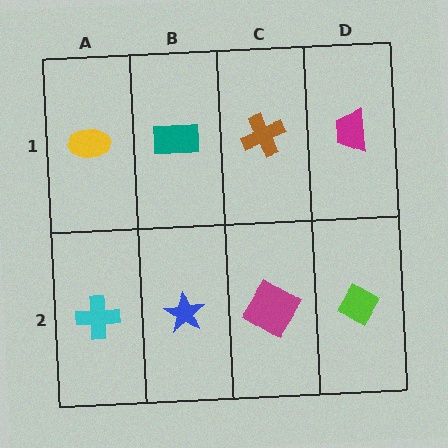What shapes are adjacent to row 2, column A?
A yellow ellipse (row 1, column A), a blue star (row 2, column B).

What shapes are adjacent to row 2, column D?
A magenta trapezoid (row 1, column D), a magenta diamond (row 2, column C).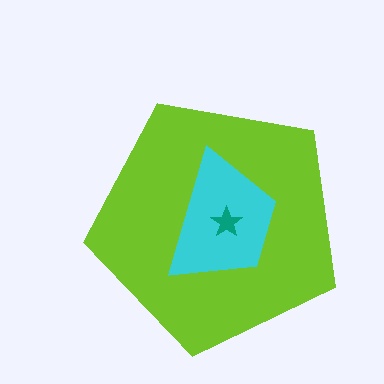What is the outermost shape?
The lime pentagon.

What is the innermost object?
The teal star.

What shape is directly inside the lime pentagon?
The cyan trapezoid.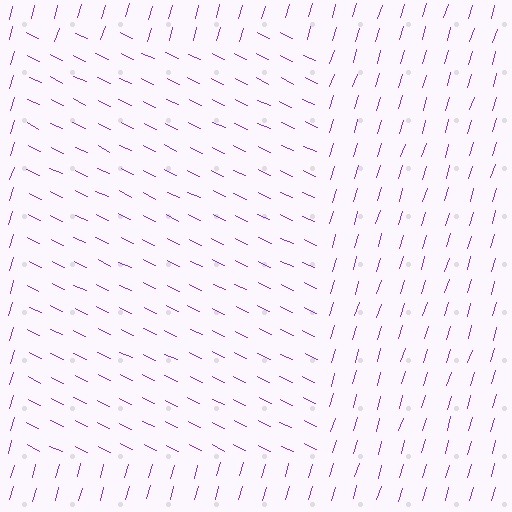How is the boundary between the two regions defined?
The boundary is defined purely by a change in line orientation (approximately 81 degrees difference). All lines are the same color and thickness.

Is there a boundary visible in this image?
Yes, there is a texture boundary formed by a change in line orientation.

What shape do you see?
I see a rectangle.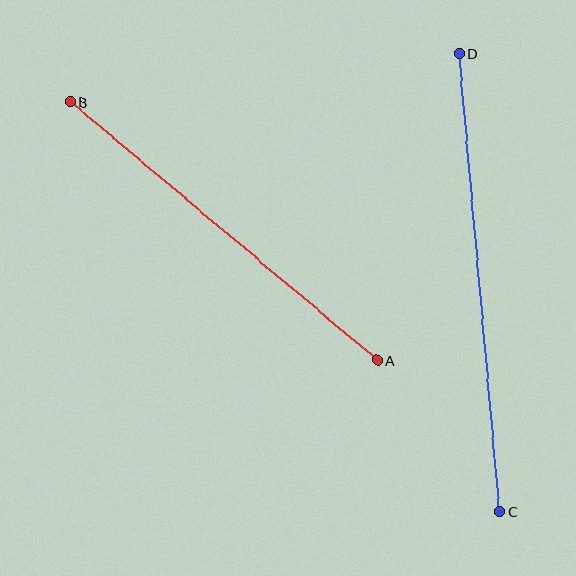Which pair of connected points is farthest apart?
Points C and D are farthest apart.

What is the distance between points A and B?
The distance is approximately 401 pixels.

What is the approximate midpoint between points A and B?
The midpoint is at approximately (224, 231) pixels.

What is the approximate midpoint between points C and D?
The midpoint is at approximately (480, 283) pixels.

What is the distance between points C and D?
The distance is approximately 460 pixels.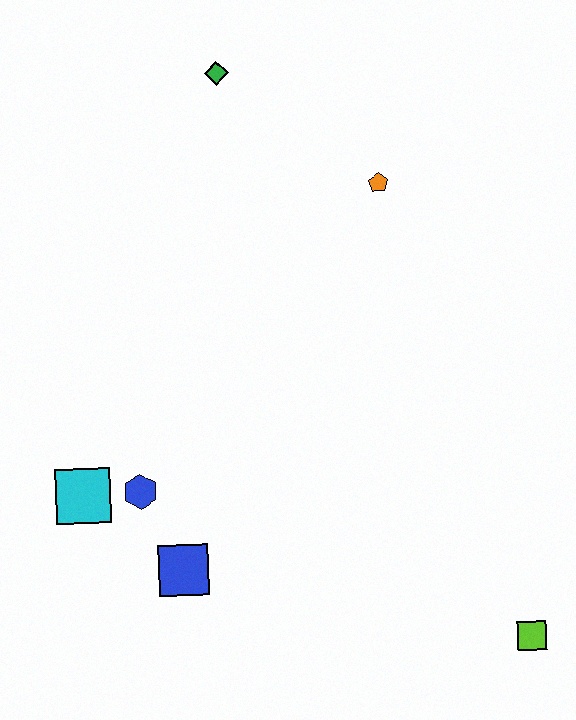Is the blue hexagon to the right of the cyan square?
Yes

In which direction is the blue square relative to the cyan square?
The blue square is to the right of the cyan square.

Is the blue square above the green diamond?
No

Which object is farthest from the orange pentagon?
The lime square is farthest from the orange pentagon.